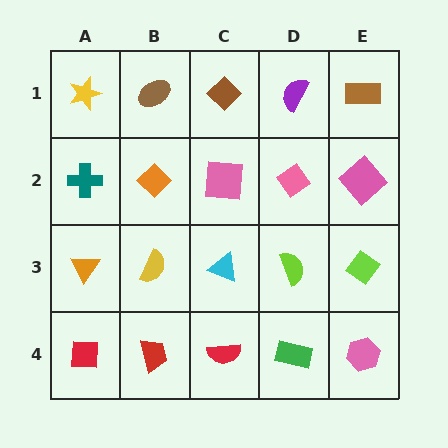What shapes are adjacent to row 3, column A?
A teal cross (row 2, column A), a red square (row 4, column A), a yellow semicircle (row 3, column B).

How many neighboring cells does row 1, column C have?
3.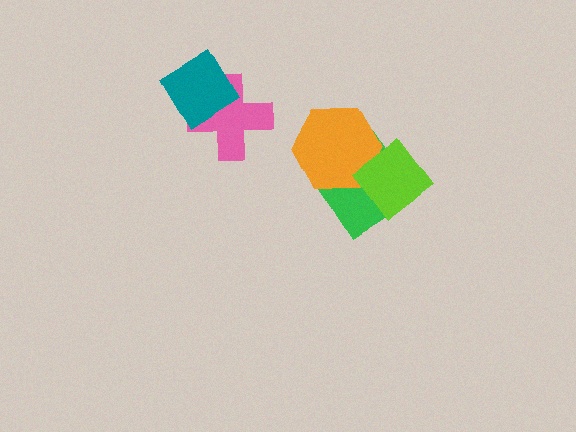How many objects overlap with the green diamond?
2 objects overlap with the green diamond.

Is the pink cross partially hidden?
Yes, it is partially covered by another shape.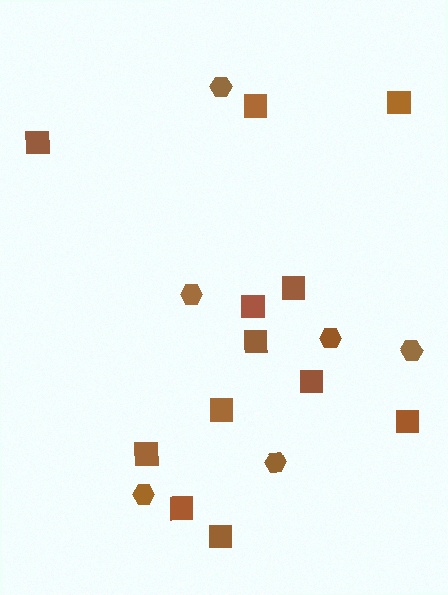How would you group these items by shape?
There are 2 groups: one group of squares (12) and one group of hexagons (6).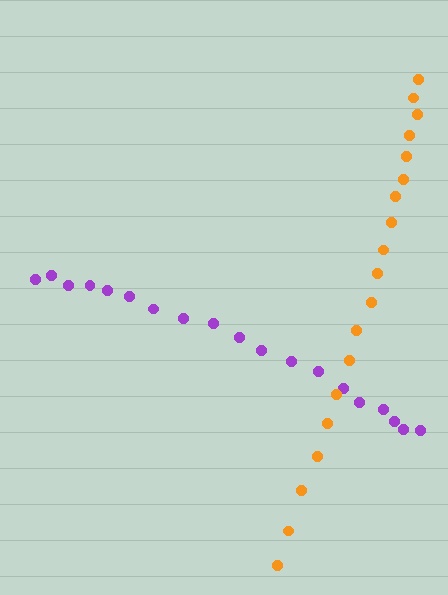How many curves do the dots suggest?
There are 2 distinct paths.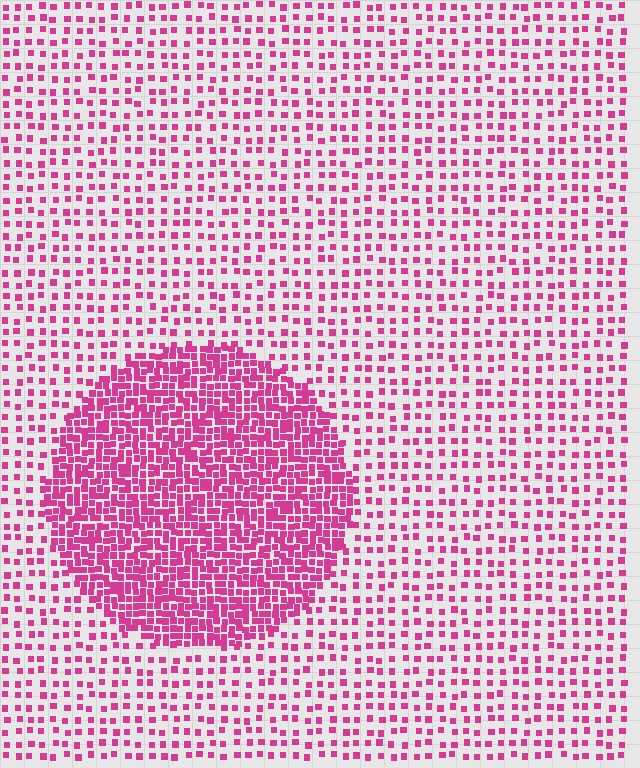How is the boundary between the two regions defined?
The boundary is defined by a change in element density (approximately 2.7x ratio). All elements are the same color, size, and shape.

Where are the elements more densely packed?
The elements are more densely packed inside the circle boundary.